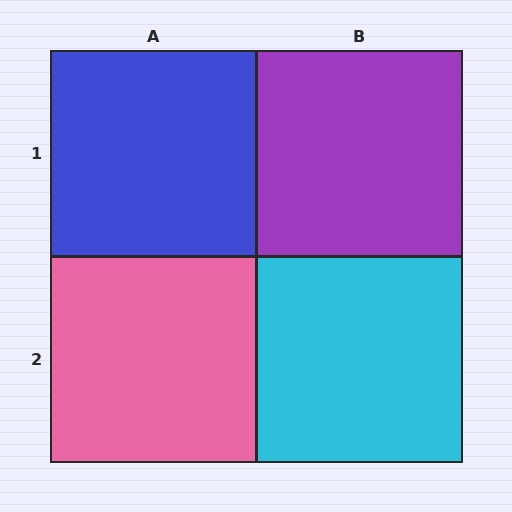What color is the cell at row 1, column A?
Blue.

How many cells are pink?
1 cell is pink.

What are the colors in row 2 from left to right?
Pink, cyan.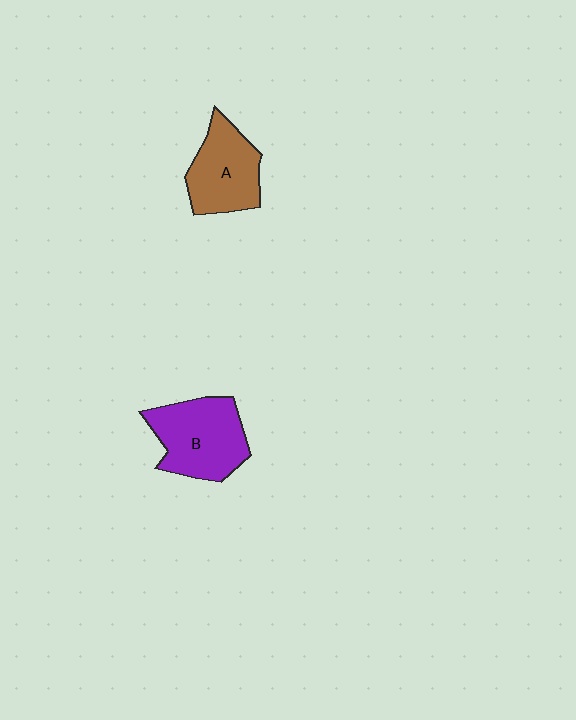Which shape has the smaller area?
Shape A (brown).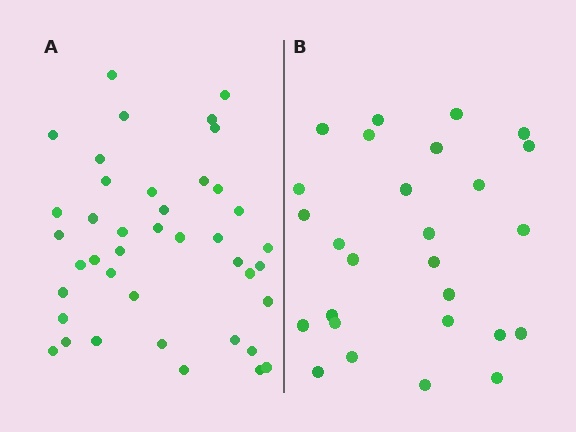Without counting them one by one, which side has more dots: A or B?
Region A (the left region) has more dots.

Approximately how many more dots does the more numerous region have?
Region A has approximately 15 more dots than region B.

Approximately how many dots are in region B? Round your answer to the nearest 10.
About 30 dots. (The exact count is 27, which rounds to 30.)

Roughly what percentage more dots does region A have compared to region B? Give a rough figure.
About 50% more.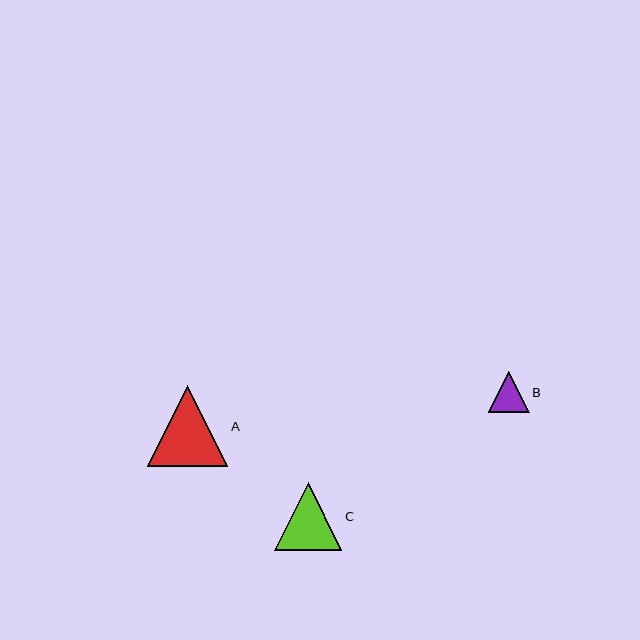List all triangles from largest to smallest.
From largest to smallest: A, C, B.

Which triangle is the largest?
Triangle A is the largest with a size of approximately 80 pixels.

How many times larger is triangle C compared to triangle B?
Triangle C is approximately 1.6 times the size of triangle B.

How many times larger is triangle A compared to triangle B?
Triangle A is approximately 2.0 times the size of triangle B.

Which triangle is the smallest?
Triangle B is the smallest with a size of approximately 41 pixels.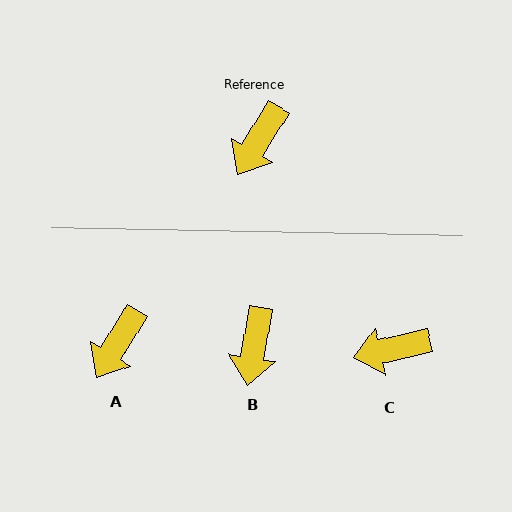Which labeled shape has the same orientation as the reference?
A.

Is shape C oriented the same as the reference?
No, it is off by about 46 degrees.